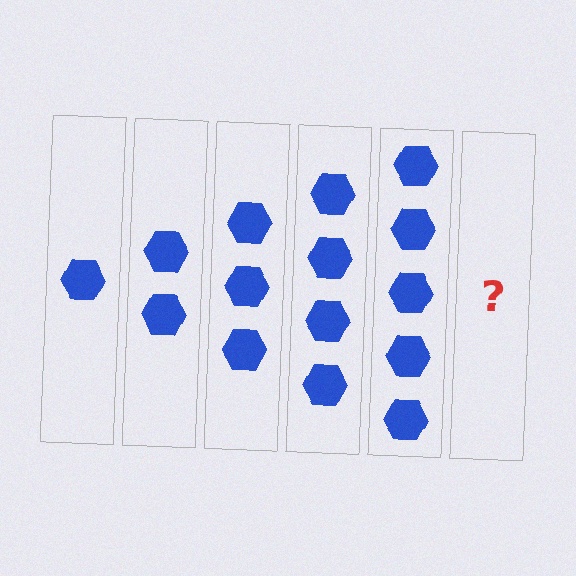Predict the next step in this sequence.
The next step is 6 hexagons.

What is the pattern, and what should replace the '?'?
The pattern is that each step adds one more hexagon. The '?' should be 6 hexagons.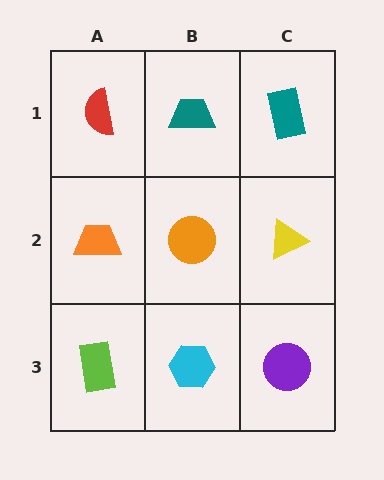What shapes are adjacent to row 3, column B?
An orange circle (row 2, column B), a lime rectangle (row 3, column A), a purple circle (row 3, column C).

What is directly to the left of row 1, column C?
A teal trapezoid.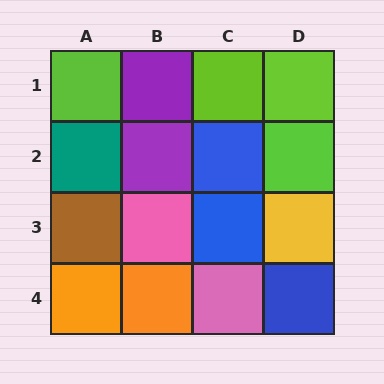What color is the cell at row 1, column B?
Purple.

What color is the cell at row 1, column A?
Lime.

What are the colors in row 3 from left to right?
Brown, pink, blue, yellow.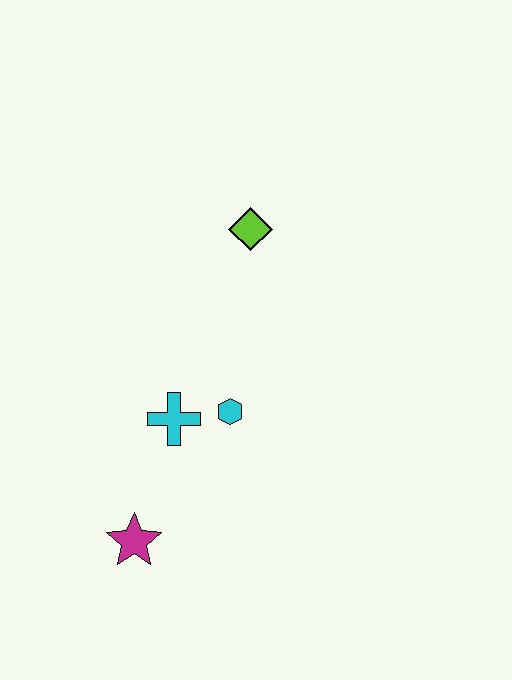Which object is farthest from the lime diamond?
The magenta star is farthest from the lime diamond.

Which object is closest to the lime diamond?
The cyan hexagon is closest to the lime diamond.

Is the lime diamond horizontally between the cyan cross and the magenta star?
No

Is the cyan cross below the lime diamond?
Yes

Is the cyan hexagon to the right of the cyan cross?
Yes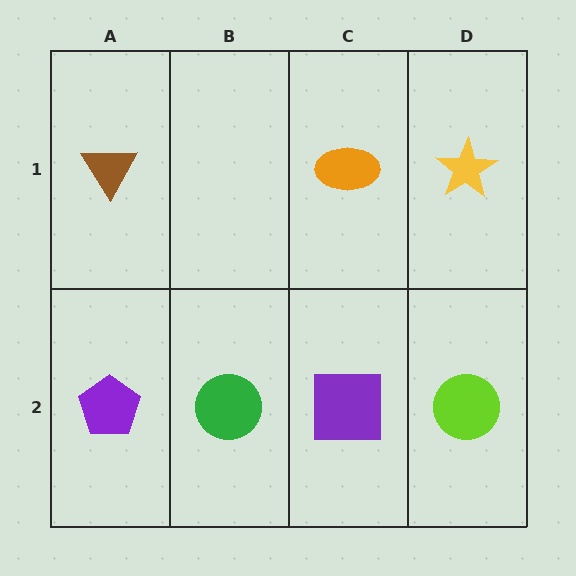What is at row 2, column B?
A green circle.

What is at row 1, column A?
A brown triangle.